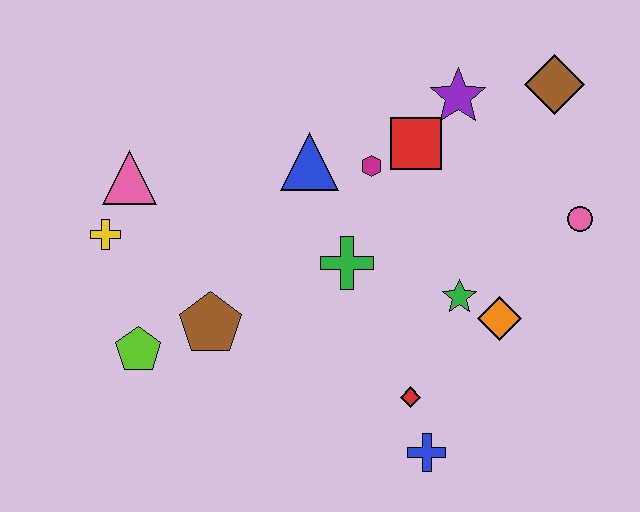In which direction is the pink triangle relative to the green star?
The pink triangle is to the left of the green star.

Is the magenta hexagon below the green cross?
No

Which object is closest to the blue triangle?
The magenta hexagon is closest to the blue triangle.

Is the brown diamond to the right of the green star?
Yes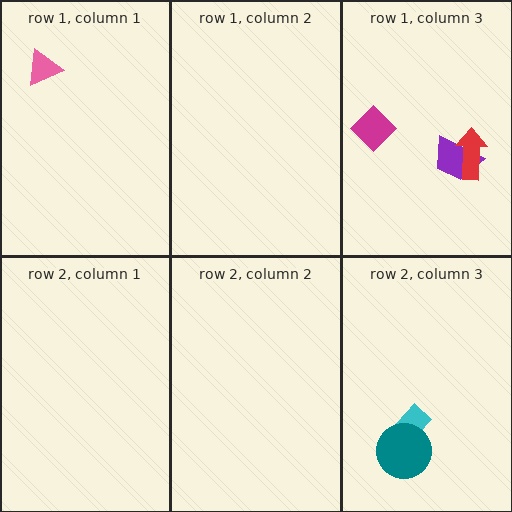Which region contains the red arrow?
The row 1, column 3 region.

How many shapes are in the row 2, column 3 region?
2.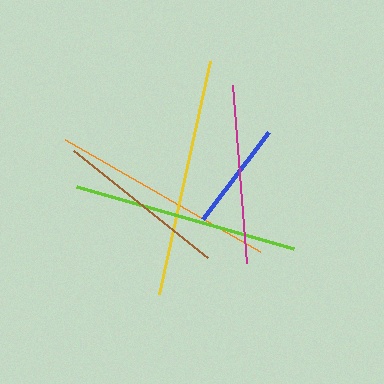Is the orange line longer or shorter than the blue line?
The orange line is longer than the blue line.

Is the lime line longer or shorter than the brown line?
The lime line is longer than the brown line.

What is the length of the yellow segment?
The yellow segment is approximately 239 pixels long.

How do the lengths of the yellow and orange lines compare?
The yellow and orange lines are approximately the same length.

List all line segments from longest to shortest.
From longest to shortest: yellow, lime, orange, magenta, brown, blue.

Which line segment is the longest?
The yellow line is the longest at approximately 239 pixels.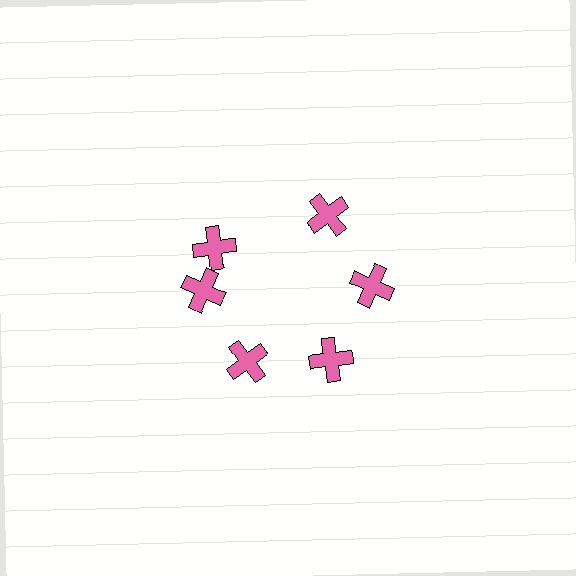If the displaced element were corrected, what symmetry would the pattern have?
It would have 6-fold rotational symmetry — the pattern would map onto itself every 60 degrees.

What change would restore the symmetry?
The symmetry would be restored by rotating it back into even spacing with its neighbors so that all 6 crosses sit at equal angles and equal distance from the center.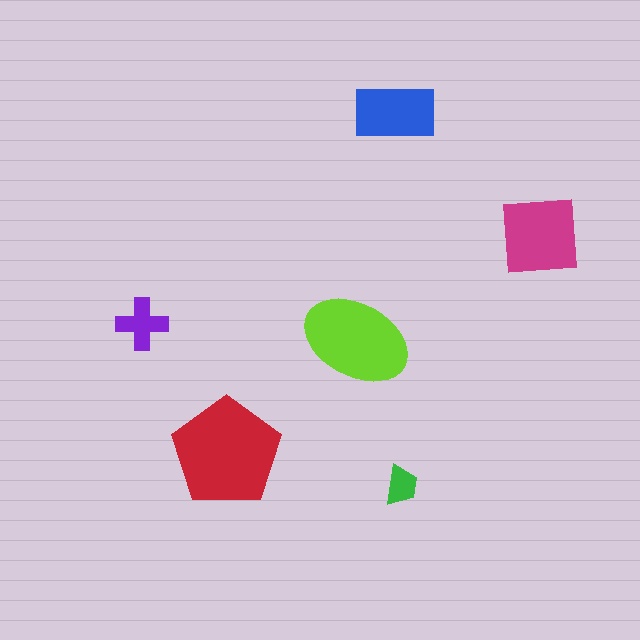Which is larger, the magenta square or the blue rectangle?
The magenta square.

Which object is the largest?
The red pentagon.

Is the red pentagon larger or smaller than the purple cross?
Larger.